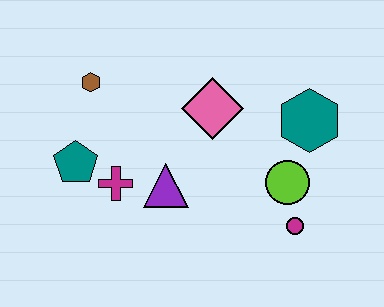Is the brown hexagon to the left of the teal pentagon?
No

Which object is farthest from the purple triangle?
The teal hexagon is farthest from the purple triangle.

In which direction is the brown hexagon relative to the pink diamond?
The brown hexagon is to the left of the pink diamond.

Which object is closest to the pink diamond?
The purple triangle is closest to the pink diamond.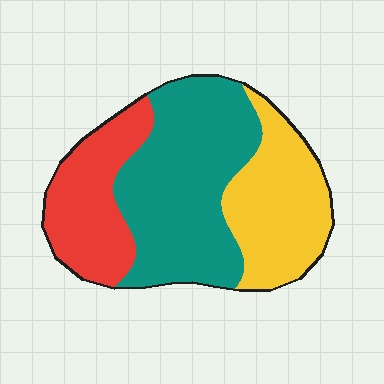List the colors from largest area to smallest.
From largest to smallest: teal, yellow, red.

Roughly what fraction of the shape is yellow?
Yellow takes up about one quarter (1/4) of the shape.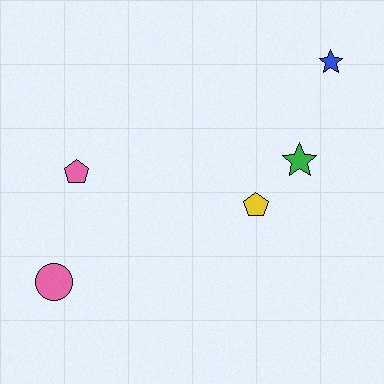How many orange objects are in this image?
There are no orange objects.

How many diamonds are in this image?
There are no diamonds.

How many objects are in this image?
There are 5 objects.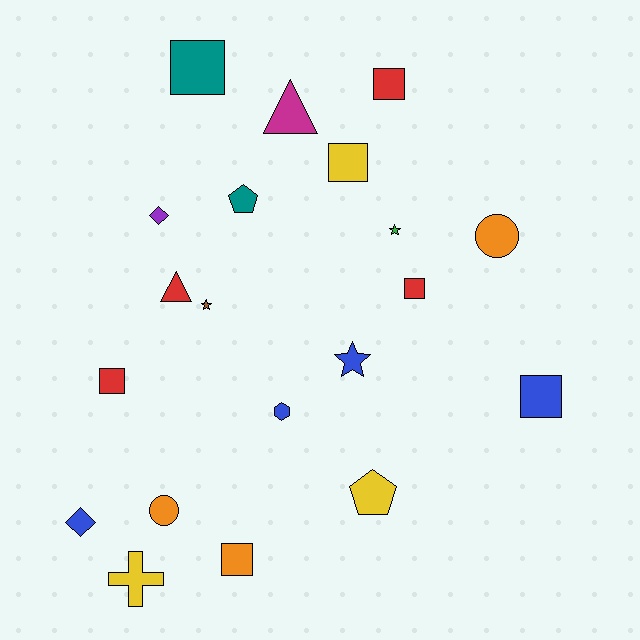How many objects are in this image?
There are 20 objects.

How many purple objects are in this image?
There is 1 purple object.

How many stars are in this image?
There are 3 stars.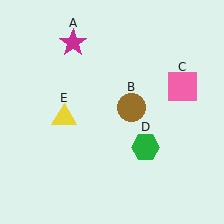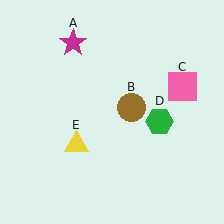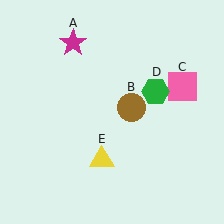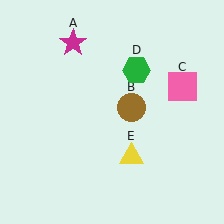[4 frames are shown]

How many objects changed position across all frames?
2 objects changed position: green hexagon (object D), yellow triangle (object E).